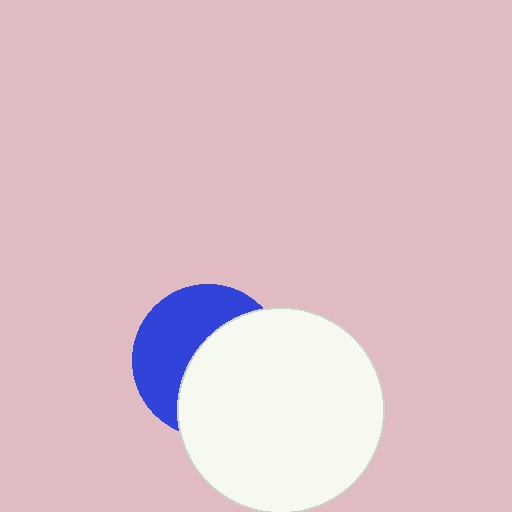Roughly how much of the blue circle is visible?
About half of it is visible (roughly 46%).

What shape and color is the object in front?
The object in front is a white circle.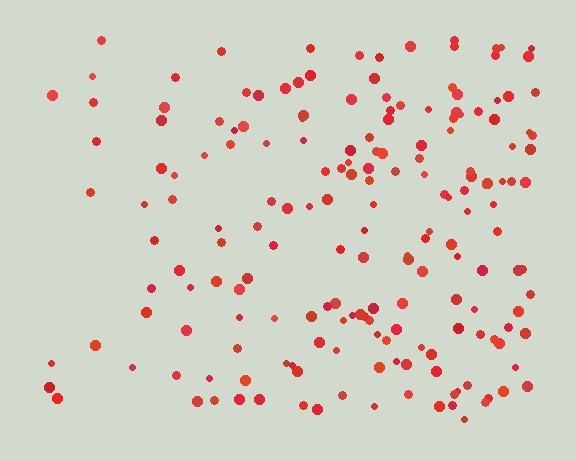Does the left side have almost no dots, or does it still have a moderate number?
Still a moderate number, just noticeably fewer than the right.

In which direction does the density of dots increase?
From left to right, with the right side densest.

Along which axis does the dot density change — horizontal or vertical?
Horizontal.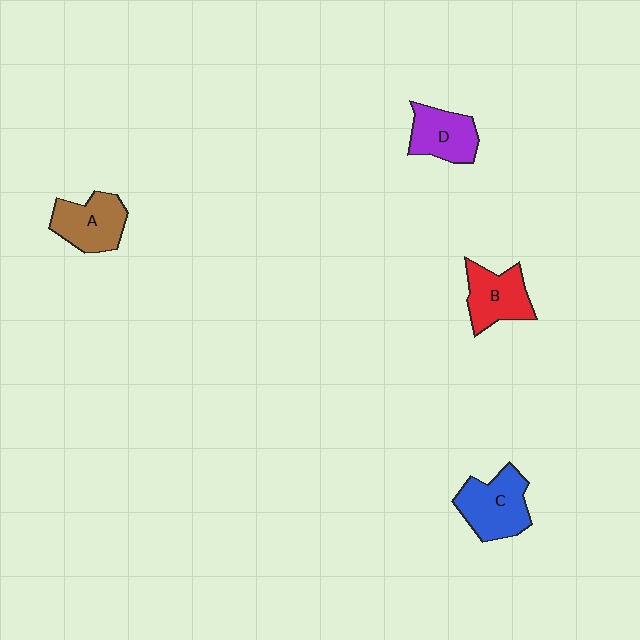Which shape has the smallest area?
Shape D (purple).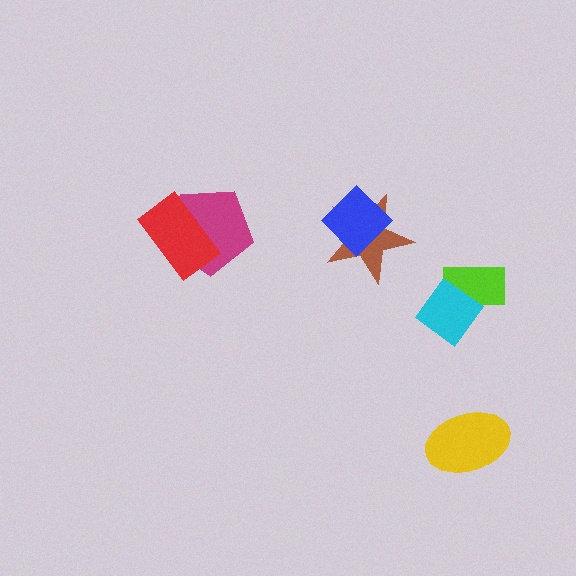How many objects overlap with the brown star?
1 object overlaps with the brown star.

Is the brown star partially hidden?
Yes, it is partially covered by another shape.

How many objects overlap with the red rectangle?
1 object overlaps with the red rectangle.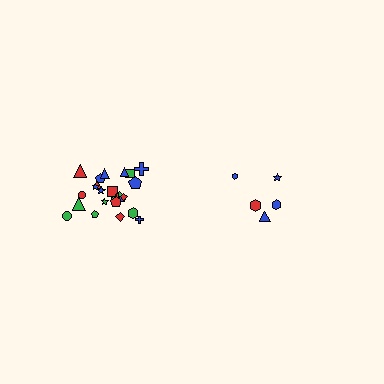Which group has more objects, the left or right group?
The left group.